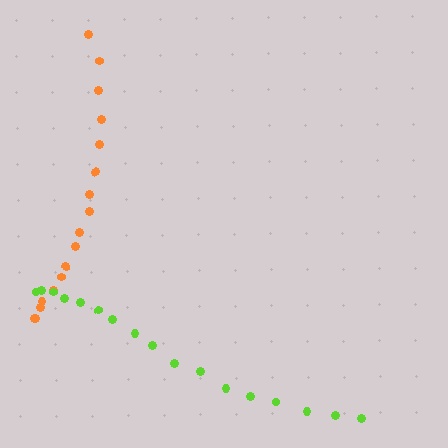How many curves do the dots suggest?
There are 2 distinct paths.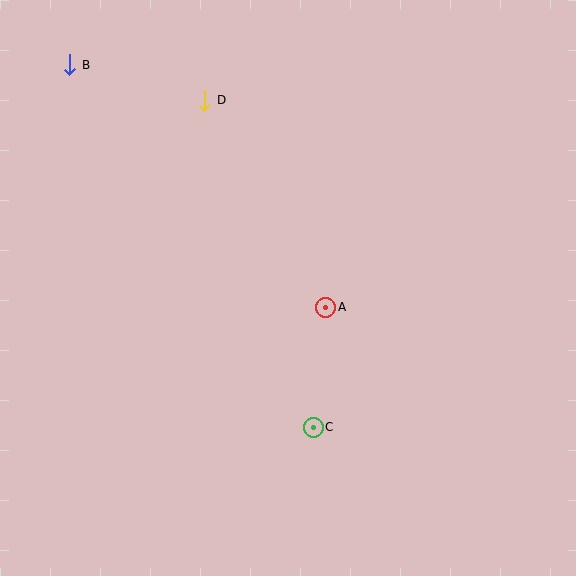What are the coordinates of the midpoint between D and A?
The midpoint between D and A is at (265, 204).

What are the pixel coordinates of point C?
Point C is at (313, 427).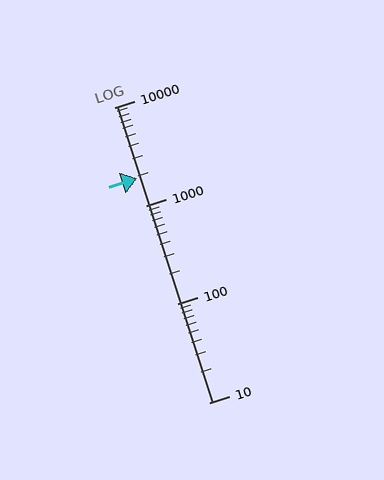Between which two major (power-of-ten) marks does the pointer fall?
The pointer is between 1000 and 10000.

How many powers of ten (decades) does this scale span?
The scale spans 3 decades, from 10 to 10000.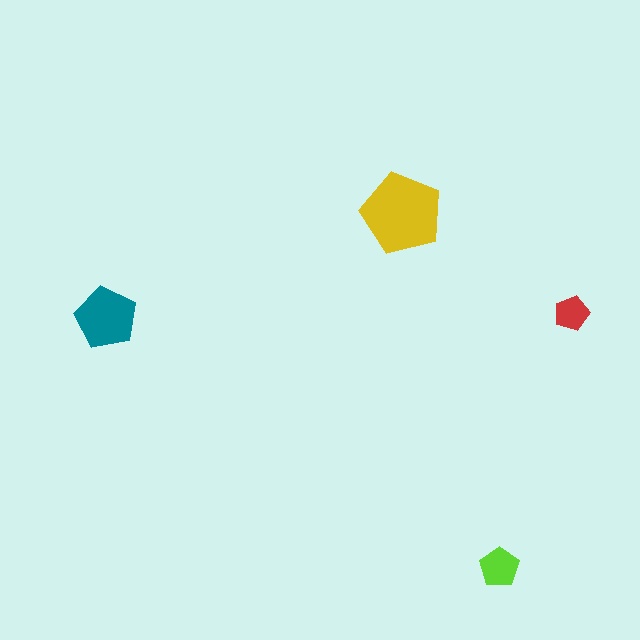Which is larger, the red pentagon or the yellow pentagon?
The yellow one.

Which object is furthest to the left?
The teal pentagon is leftmost.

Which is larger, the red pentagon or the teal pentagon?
The teal one.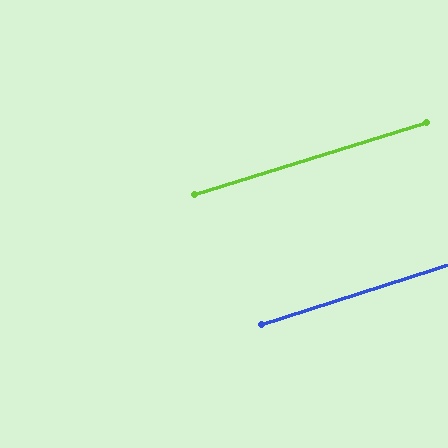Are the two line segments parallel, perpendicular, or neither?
Parallel — their directions differ by only 0.6°.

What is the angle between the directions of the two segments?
Approximately 1 degree.